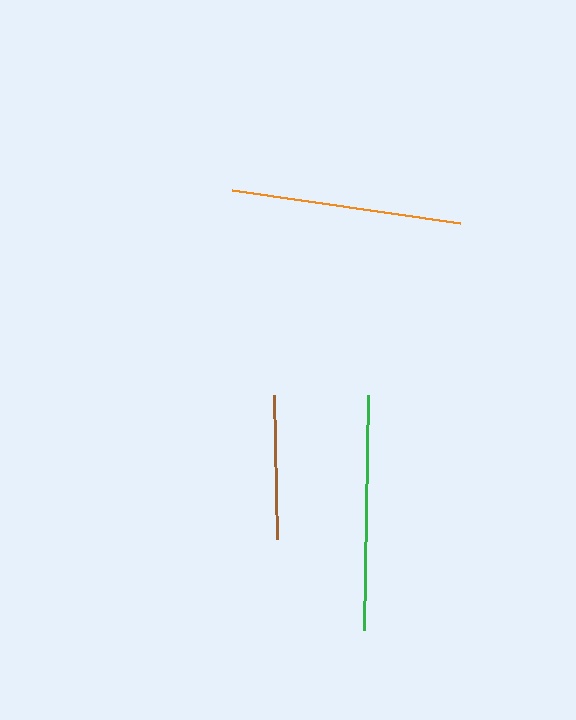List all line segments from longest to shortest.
From longest to shortest: green, orange, brown.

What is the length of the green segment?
The green segment is approximately 234 pixels long.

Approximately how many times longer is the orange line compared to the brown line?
The orange line is approximately 1.6 times the length of the brown line.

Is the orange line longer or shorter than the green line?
The green line is longer than the orange line.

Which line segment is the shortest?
The brown line is the shortest at approximately 144 pixels.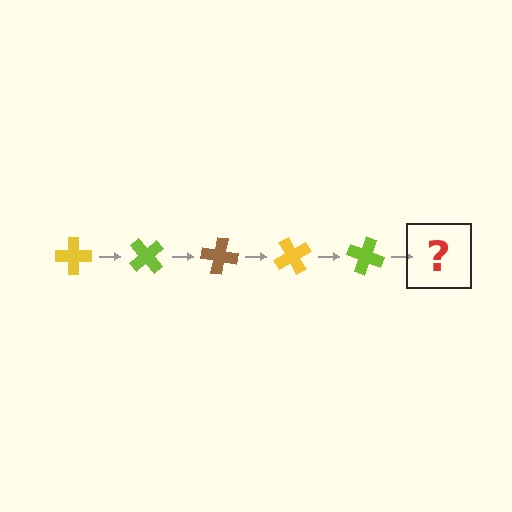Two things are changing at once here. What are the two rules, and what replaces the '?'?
The two rules are that it rotates 50 degrees each step and the color cycles through yellow, lime, and brown. The '?' should be a brown cross, rotated 250 degrees from the start.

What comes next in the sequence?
The next element should be a brown cross, rotated 250 degrees from the start.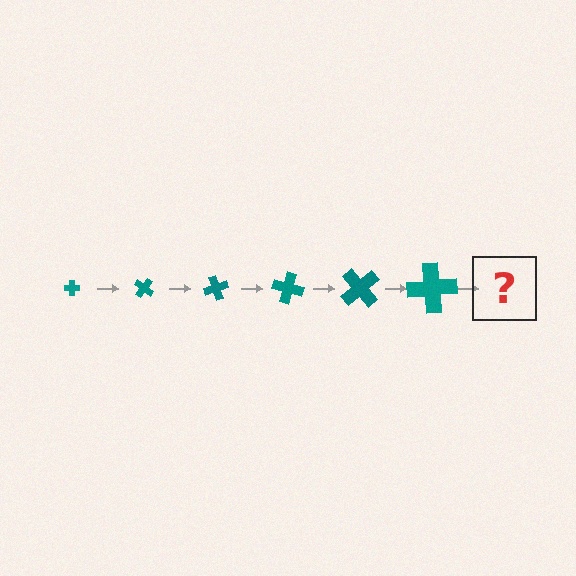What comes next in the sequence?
The next element should be a cross, larger than the previous one and rotated 210 degrees from the start.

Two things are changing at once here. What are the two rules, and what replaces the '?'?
The two rules are that the cross grows larger each step and it rotates 35 degrees each step. The '?' should be a cross, larger than the previous one and rotated 210 degrees from the start.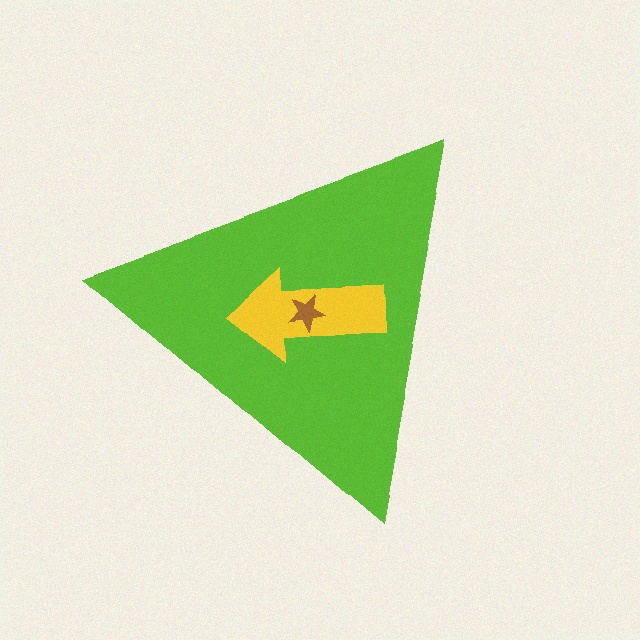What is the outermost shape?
The lime triangle.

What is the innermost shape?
The brown star.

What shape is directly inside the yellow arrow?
The brown star.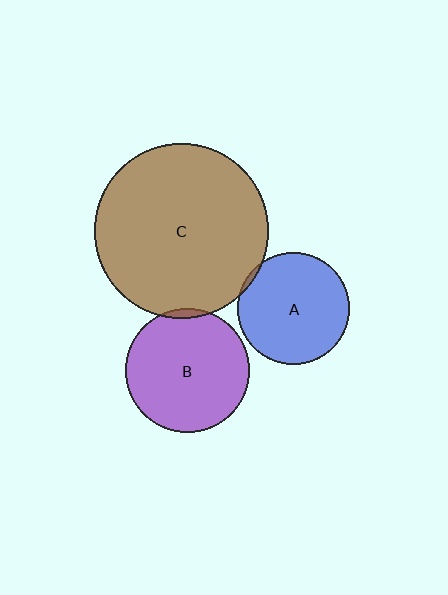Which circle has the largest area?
Circle C (brown).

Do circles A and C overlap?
Yes.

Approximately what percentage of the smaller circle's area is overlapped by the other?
Approximately 5%.